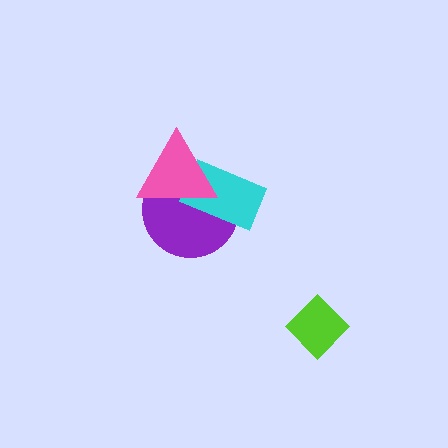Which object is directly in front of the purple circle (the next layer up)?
The cyan rectangle is directly in front of the purple circle.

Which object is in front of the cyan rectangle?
The pink triangle is in front of the cyan rectangle.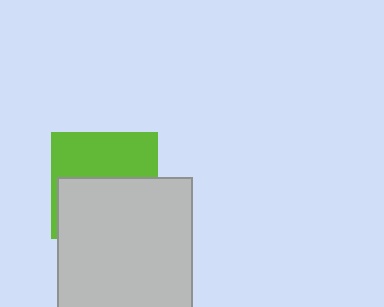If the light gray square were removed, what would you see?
You would see the complete lime square.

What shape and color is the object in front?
The object in front is a light gray square.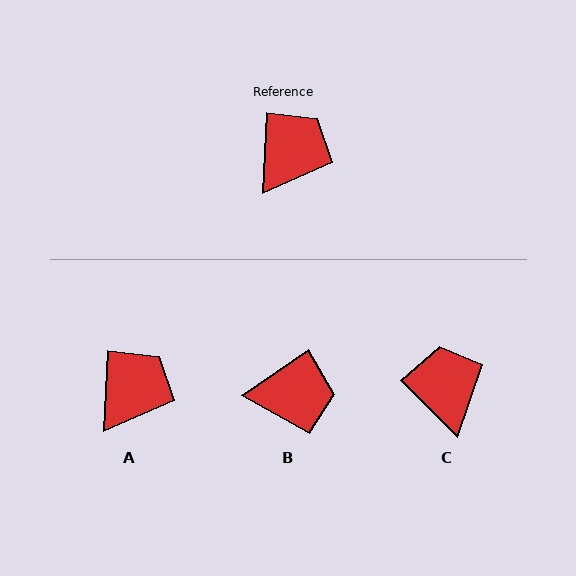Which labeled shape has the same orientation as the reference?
A.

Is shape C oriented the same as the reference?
No, it is off by about 48 degrees.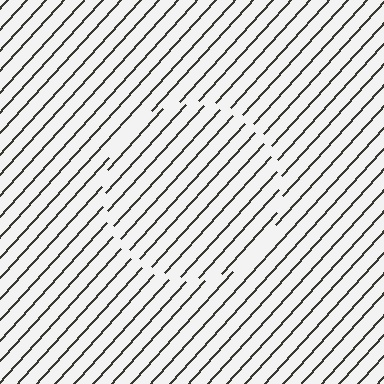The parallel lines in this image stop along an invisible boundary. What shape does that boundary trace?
An illusory circle. The interior of the shape contains the same grating, shifted by half a period — the contour is defined by the phase discontinuity where line-ends from the inner and outer gratings abut.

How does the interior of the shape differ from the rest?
The interior of the shape contains the same grating, shifted by half a period — the contour is defined by the phase discontinuity where line-ends from the inner and outer gratings abut.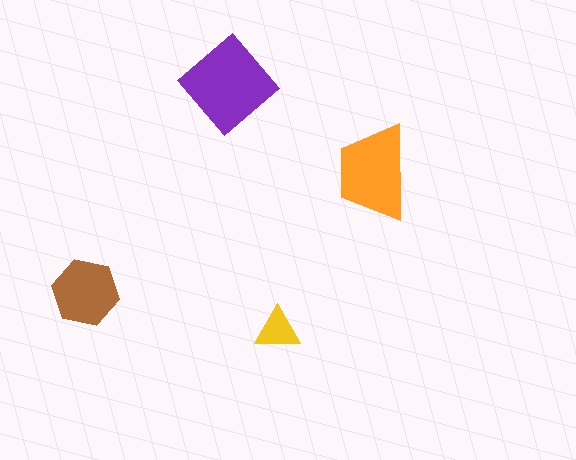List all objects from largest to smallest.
The purple diamond, the orange trapezoid, the brown hexagon, the yellow triangle.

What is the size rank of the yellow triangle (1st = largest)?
4th.